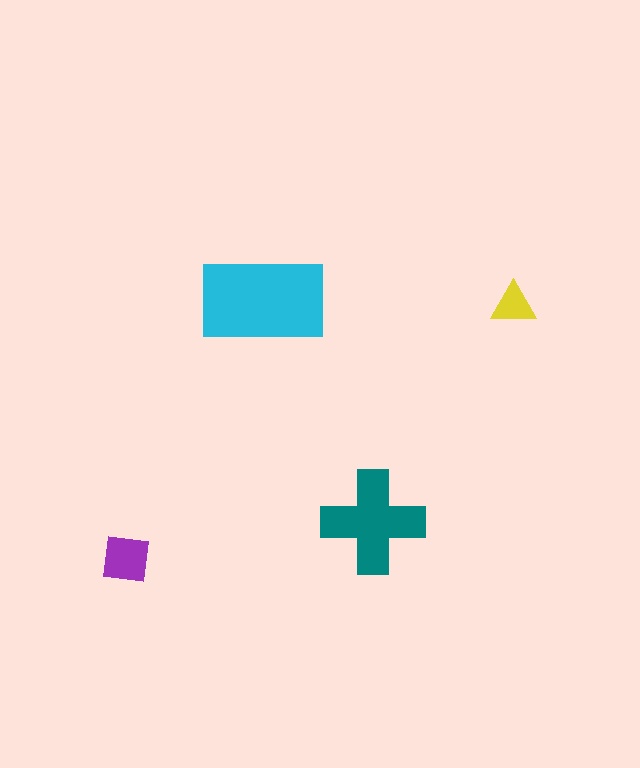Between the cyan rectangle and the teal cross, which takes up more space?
The cyan rectangle.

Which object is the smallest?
The yellow triangle.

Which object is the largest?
The cyan rectangle.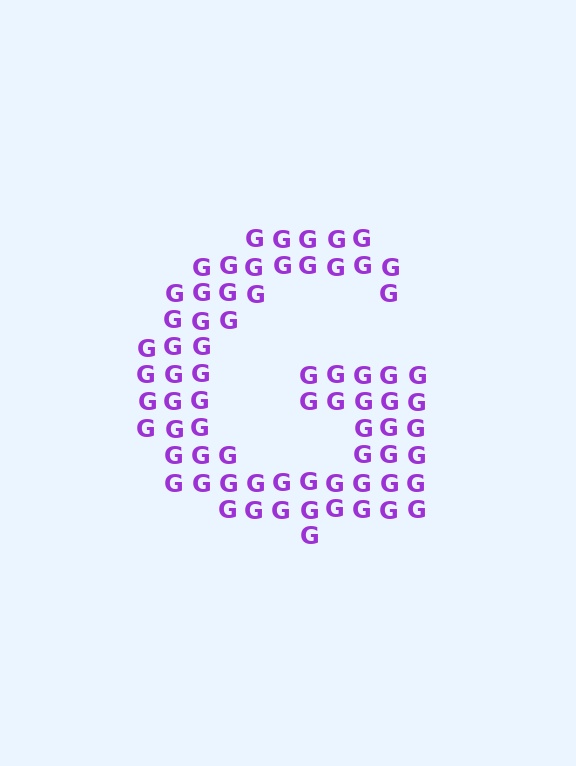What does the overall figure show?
The overall figure shows the letter G.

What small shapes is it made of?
It is made of small letter G's.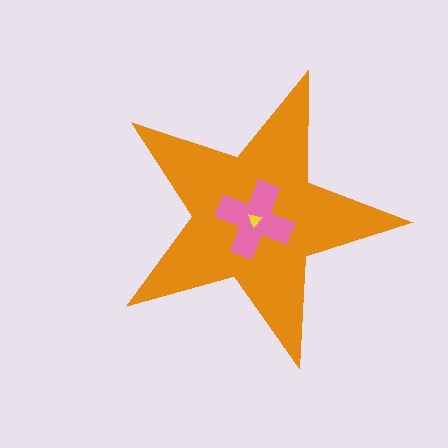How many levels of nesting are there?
3.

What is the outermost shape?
The orange star.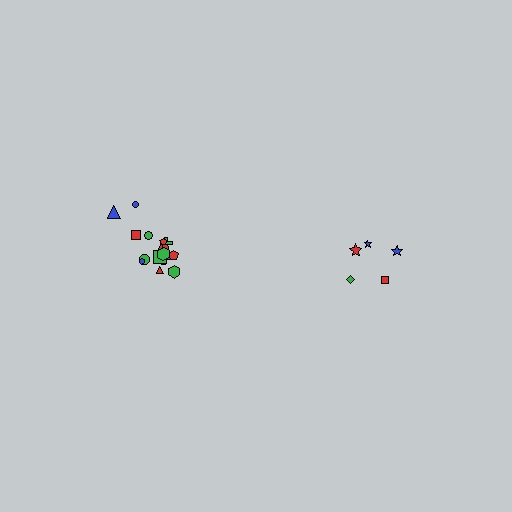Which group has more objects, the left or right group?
The left group.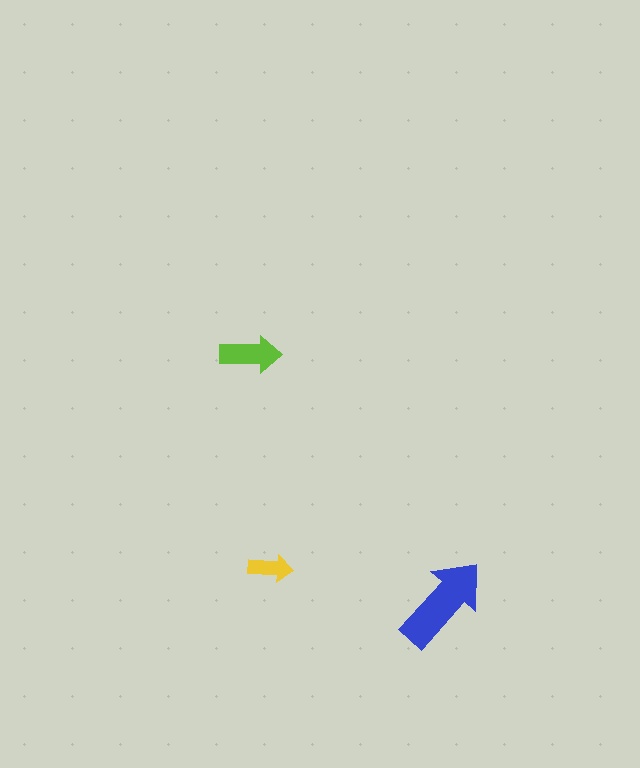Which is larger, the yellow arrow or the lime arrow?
The lime one.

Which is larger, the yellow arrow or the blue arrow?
The blue one.